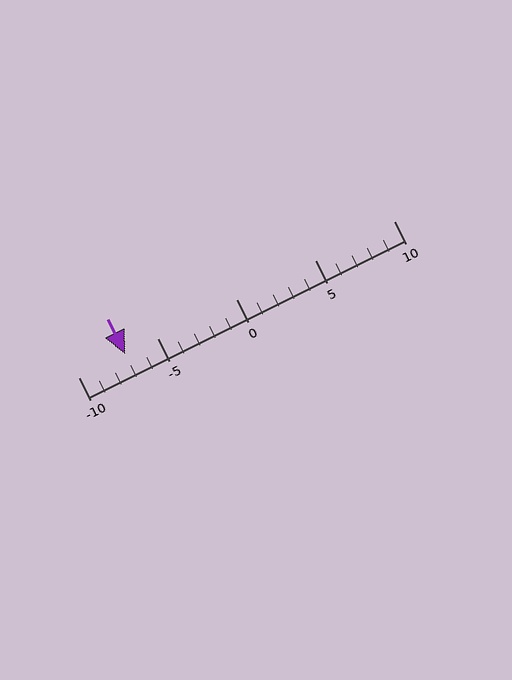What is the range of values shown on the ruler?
The ruler shows values from -10 to 10.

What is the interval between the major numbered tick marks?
The major tick marks are spaced 5 units apart.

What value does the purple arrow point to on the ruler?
The purple arrow points to approximately -7.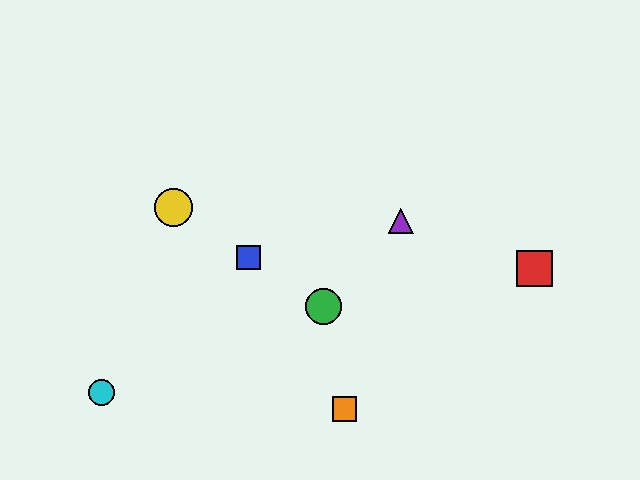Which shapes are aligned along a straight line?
The blue square, the green circle, the yellow circle are aligned along a straight line.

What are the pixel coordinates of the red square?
The red square is at (534, 268).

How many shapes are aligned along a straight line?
3 shapes (the blue square, the green circle, the yellow circle) are aligned along a straight line.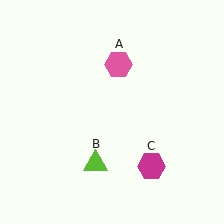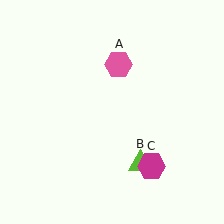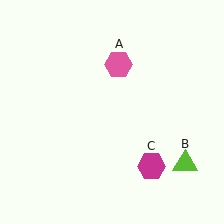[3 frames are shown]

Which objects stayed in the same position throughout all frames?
Pink hexagon (object A) and magenta hexagon (object C) remained stationary.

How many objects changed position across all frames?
1 object changed position: lime triangle (object B).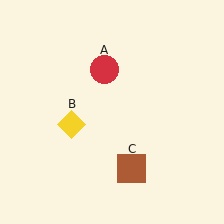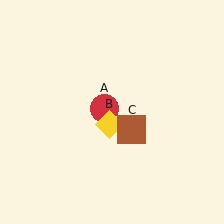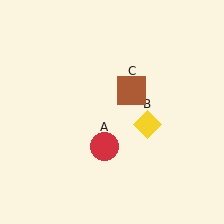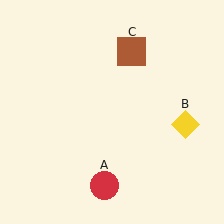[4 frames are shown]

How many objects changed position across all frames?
3 objects changed position: red circle (object A), yellow diamond (object B), brown square (object C).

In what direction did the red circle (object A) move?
The red circle (object A) moved down.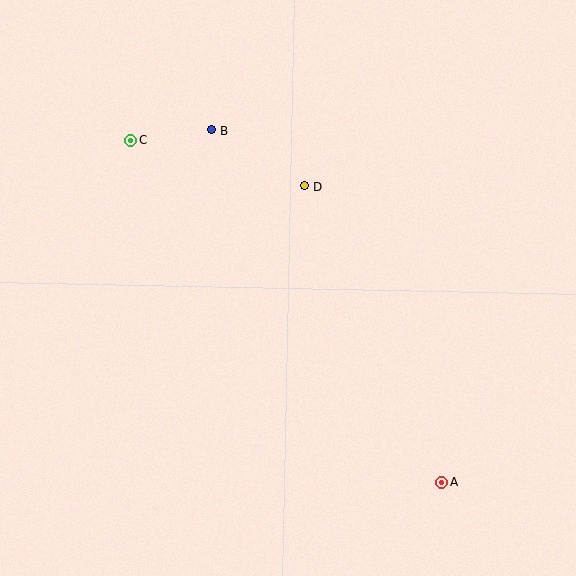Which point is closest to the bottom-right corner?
Point A is closest to the bottom-right corner.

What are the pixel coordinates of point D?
Point D is at (305, 186).